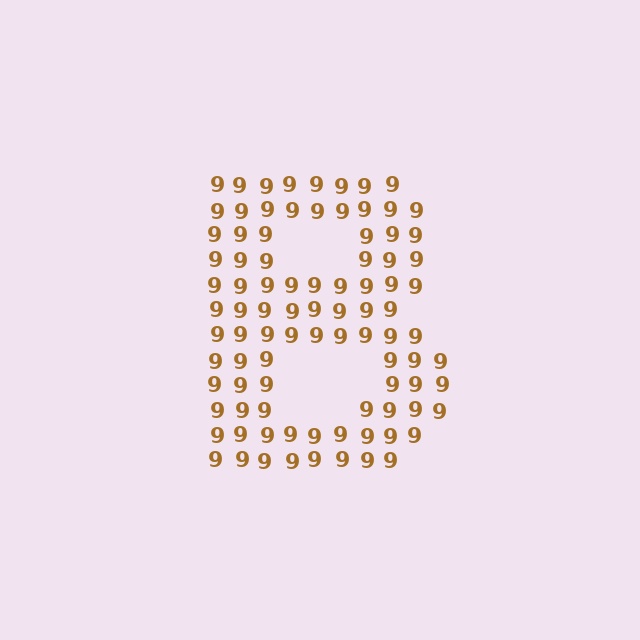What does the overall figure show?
The overall figure shows the letter B.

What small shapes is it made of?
It is made of small digit 9's.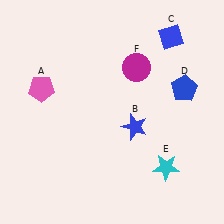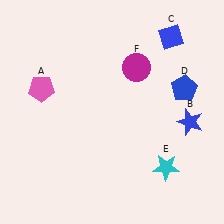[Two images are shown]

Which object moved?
The blue star (B) moved right.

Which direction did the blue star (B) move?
The blue star (B) moved right.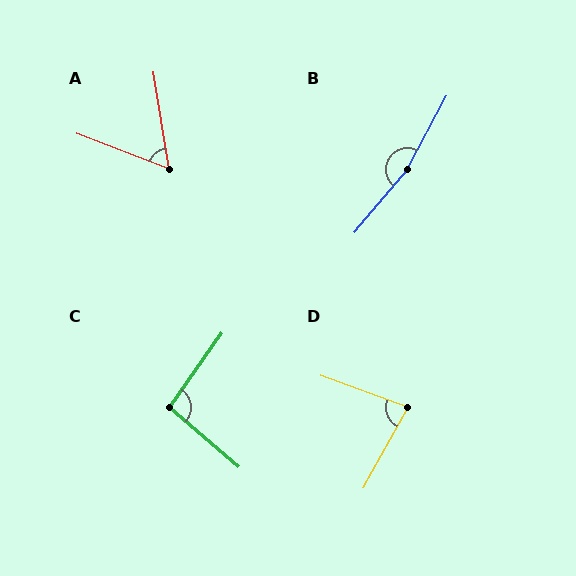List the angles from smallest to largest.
A (60°), D (81°), C (95°), B (168°).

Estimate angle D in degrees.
Approximately 81 degrees.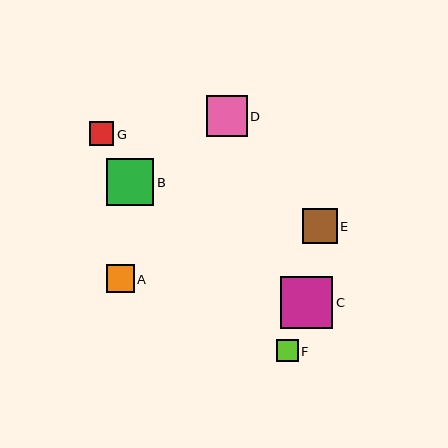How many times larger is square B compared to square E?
Square B is approximately 1.4 times the size of square E.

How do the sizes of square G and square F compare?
Square G and square F are approximately the same size.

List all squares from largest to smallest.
From largest to smallest: C, B, D, E, A, G, F.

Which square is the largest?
Square C is the largest with a size of approximately 52 pixels.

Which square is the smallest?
Square F is the smallest with a size of approximately 22 pixels.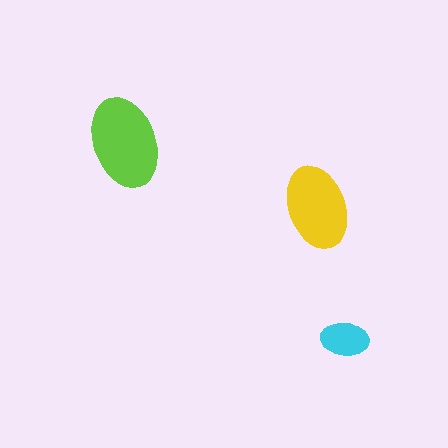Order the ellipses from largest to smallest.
the lime one, the yellow one, the cyan one.